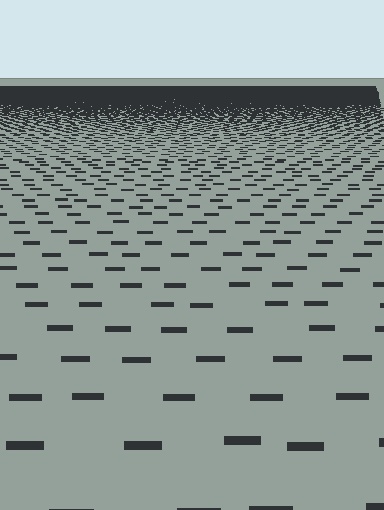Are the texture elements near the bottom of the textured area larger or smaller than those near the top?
Larger. Near the bottom, elements are closer to the viewer and appear at a bigger on-screen size.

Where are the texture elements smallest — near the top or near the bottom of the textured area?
Near the top.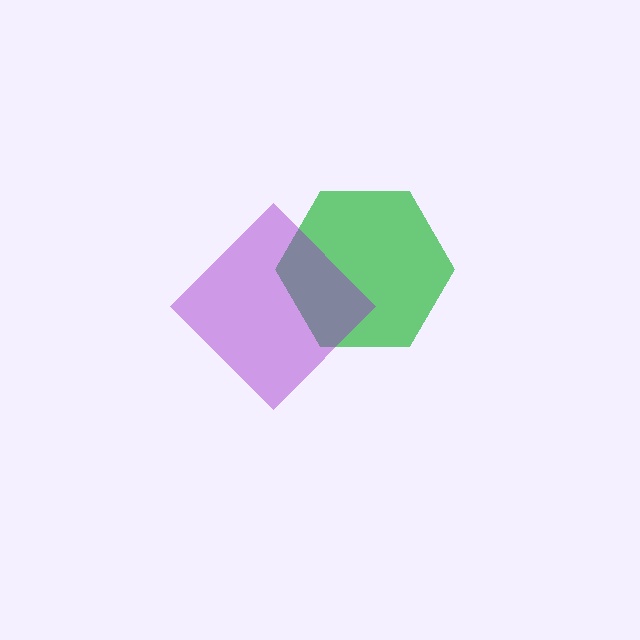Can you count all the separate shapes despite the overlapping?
Yes, there are 2 separate shapes.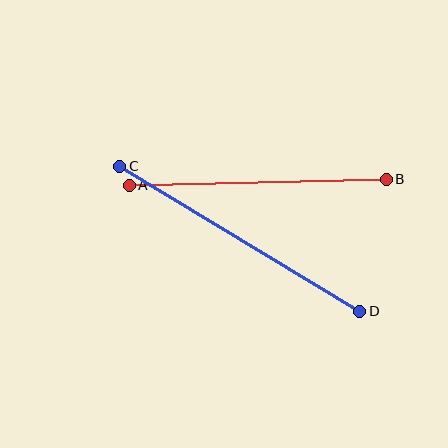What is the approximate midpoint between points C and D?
The midpoint is at approximately (240, 239) pixels.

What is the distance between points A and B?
The distance is approximately 257 pixels.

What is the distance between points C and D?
The distance is approximately 281 pixels.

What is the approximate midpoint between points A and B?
The midpoint is at approximately (258, 182) pixels.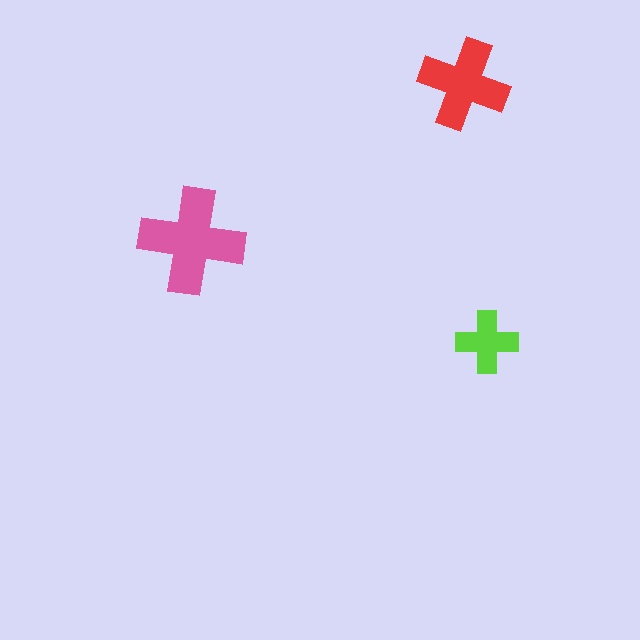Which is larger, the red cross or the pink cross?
The pink one.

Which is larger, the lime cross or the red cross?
The red one.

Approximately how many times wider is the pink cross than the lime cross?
About 1.5 times wider.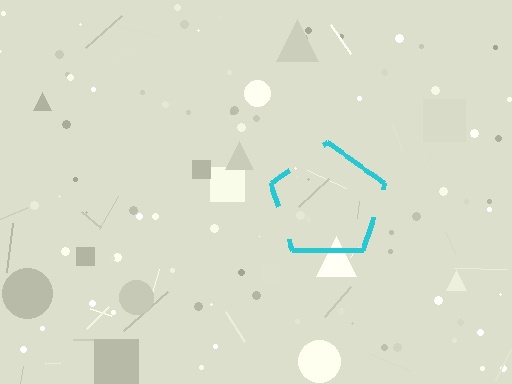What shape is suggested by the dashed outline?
The dashed outline suggests a pentagon.